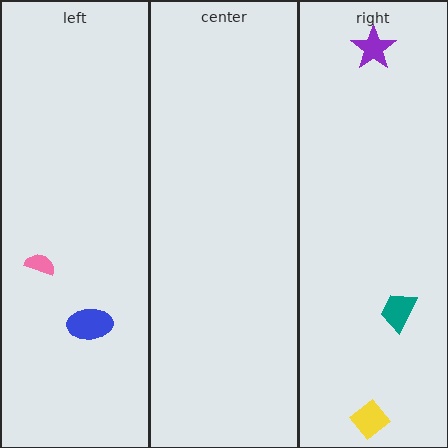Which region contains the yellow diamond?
The right region.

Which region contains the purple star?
The right region.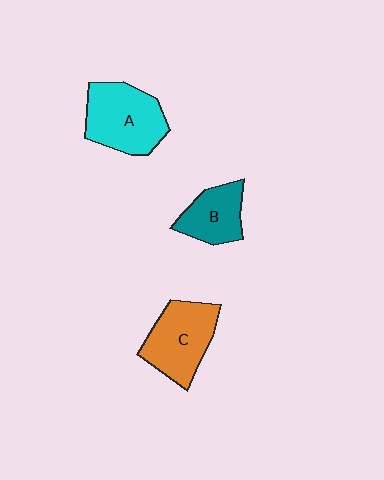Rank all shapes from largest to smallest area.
From largest to smallest: A (cyan), C (orange), B (teal).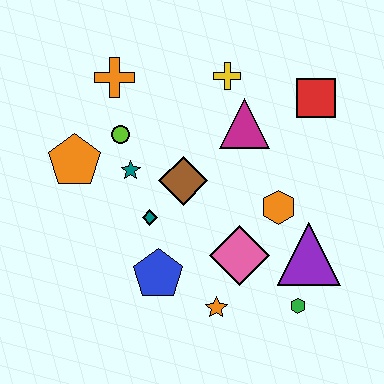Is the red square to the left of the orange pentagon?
No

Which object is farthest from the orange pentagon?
The green hexagon is farthest from the orange pentagon.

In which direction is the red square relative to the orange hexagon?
The red square is above the orange hexagon.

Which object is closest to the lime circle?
The teal star is closest to the lime circle.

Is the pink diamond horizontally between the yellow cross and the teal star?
No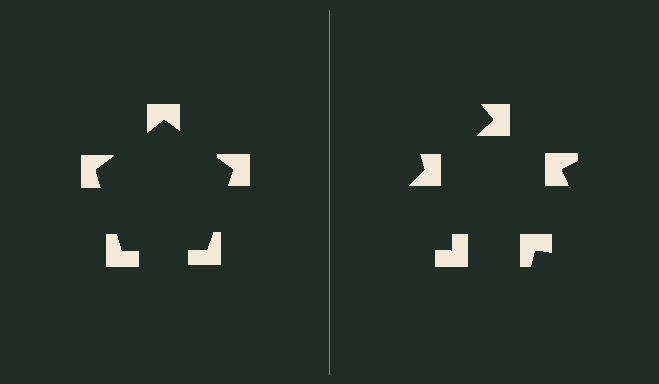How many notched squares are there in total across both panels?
10 — 5 on each side.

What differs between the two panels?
The notched squares are positioned identically on both sides; only the wedge orientations differ. On the left they align to a pentagon; on the right they are misaligned.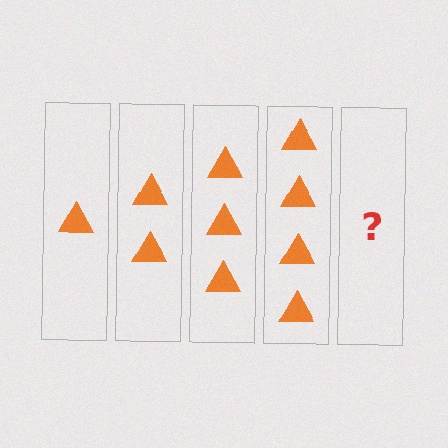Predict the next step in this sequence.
The next step is 5 triangles.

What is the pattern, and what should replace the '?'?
The pattern is that each step adds one more triangle. The '?' should be 5 triangles.